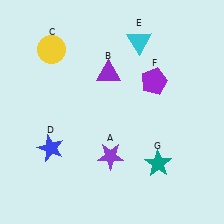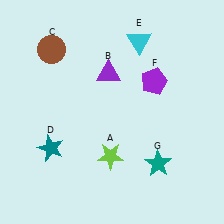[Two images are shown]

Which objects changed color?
A changed from purple to lime. C changed from yellow to brown. D changed from blue to teal.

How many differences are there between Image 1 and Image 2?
There are 3 differences between the two images.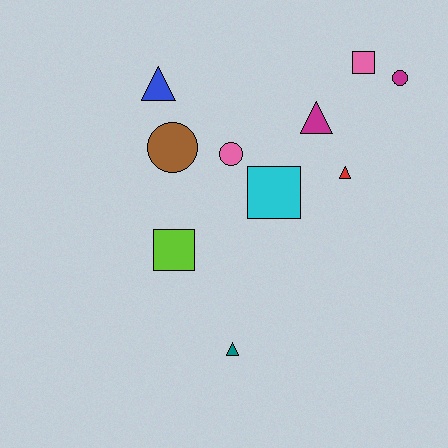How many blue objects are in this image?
There is 1 blue object.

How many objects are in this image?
There are 10 objects.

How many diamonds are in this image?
There are no diamonds.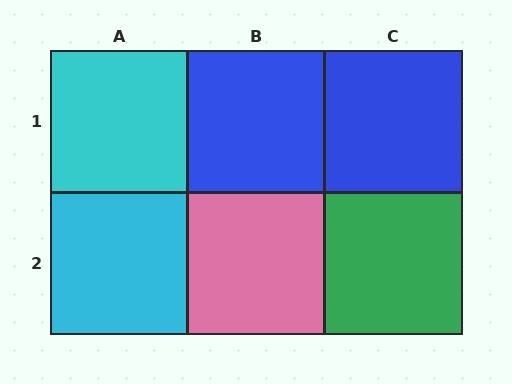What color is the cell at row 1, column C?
Blue.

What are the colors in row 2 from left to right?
Cyan, pink, green.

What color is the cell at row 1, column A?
Cyan.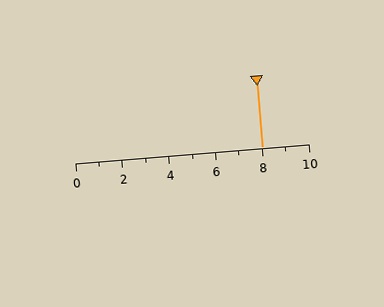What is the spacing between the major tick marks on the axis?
The major ticks are spaced 2 apart.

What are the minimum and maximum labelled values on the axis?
The axis runs from 0 to 10.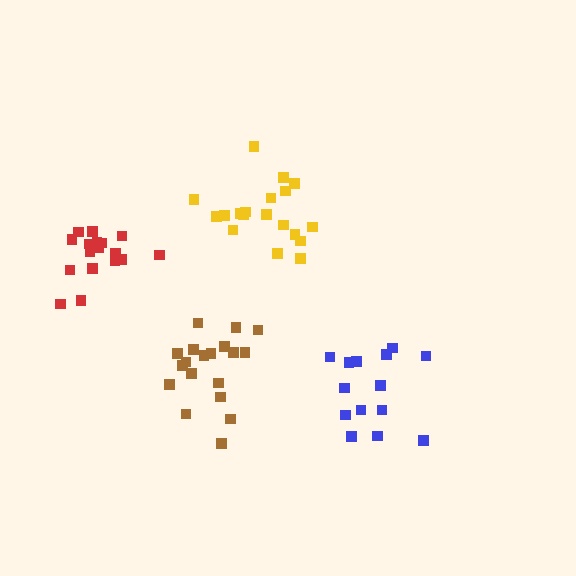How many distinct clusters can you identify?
There are 4 distinct clusters.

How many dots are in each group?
Group 1: 19 dots, Group 2: 14 dots, Group 3: 19 dots, Group 4: 17 dots (69 total).